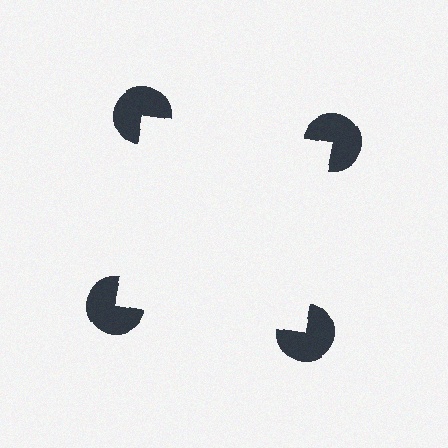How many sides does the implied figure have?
4 sides.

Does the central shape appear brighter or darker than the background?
It typically appears slightly brighter than the background, even though no actual brightness change is drawn.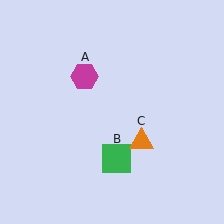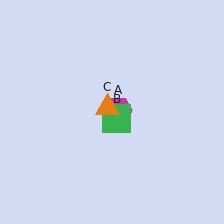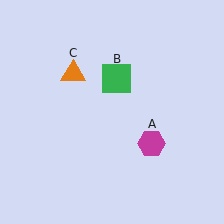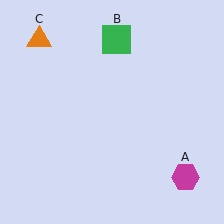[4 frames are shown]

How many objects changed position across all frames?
3 objects changed position: magenta hexagon (object A), green square (object B), orange triangle (object C).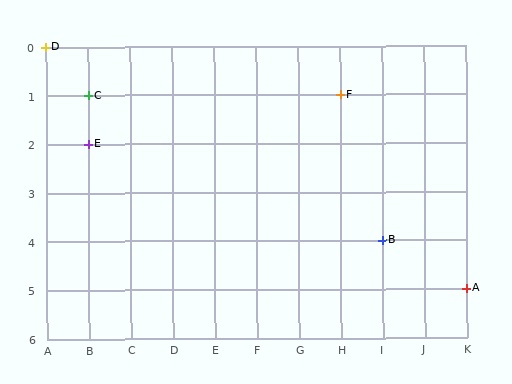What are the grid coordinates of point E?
Point E is at grid coordinates (B, 2).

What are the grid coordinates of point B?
Point B is at grid coordinates (I, 4).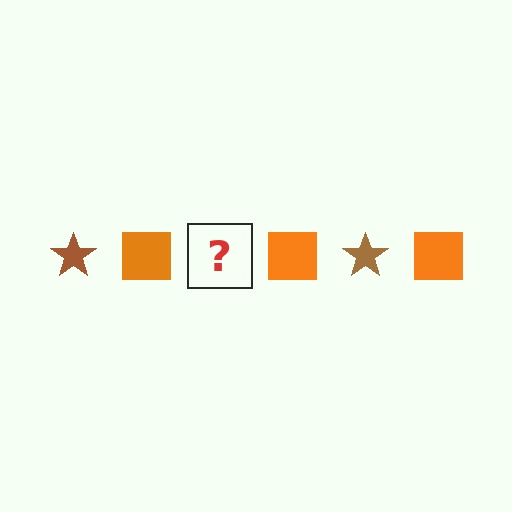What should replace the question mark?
The question mark should be replaced with a brown star.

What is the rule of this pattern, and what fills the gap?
The rule is that the pattern alternates between brown star and orange square. The gap should be filled with a brown star.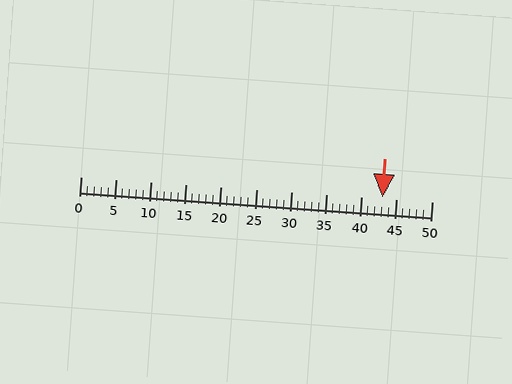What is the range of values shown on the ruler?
The ruler shows values from 0 to 50.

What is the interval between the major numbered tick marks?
The major tick marks are spaced 5 units apart.